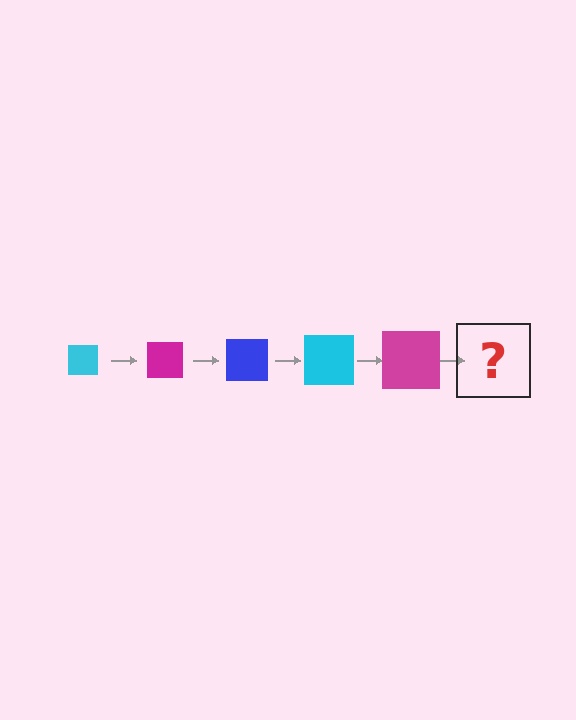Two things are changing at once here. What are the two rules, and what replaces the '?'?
The two rules are that the square grows larger each step and the color cycles through cyan, magenta, and blue. The '?' should be a blue square, larger than the previous one.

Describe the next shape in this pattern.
It should be a blue square, larger than the previous one.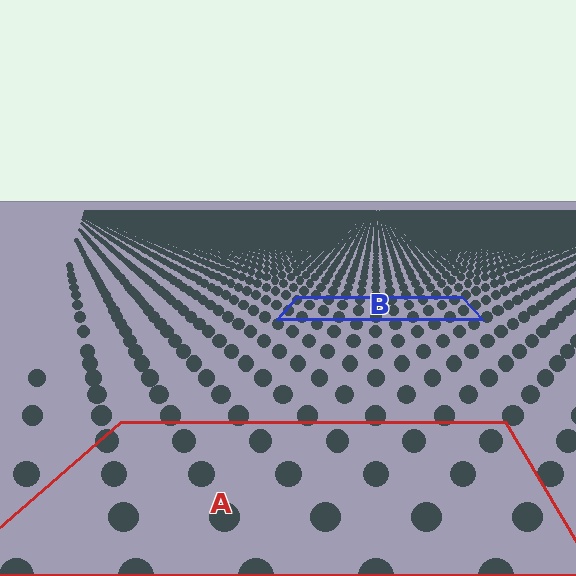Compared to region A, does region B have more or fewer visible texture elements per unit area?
Region B has more texture elements per unit area — they are packed more densely because it is farther away.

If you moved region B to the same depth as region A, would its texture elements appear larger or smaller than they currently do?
They would appear larger. At a closer depth, the same texture elements are projected at a bigger on-screen size.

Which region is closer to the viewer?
Region A is closer. The texture elements there are larger and more spread out.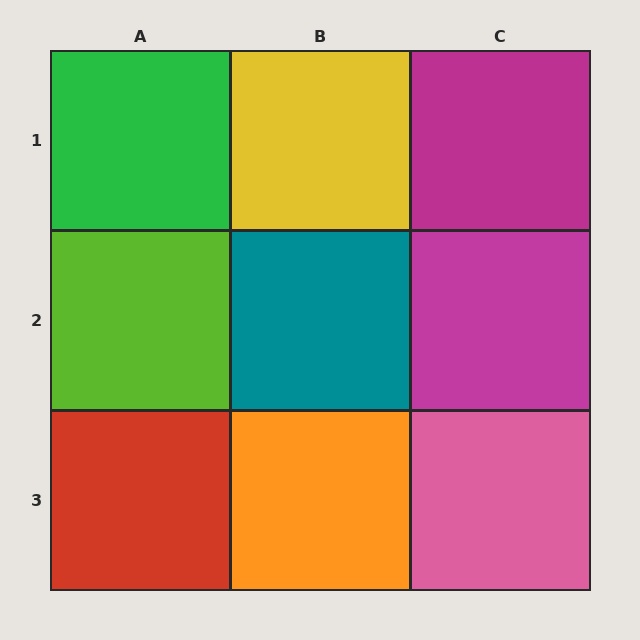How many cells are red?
1 cell is red.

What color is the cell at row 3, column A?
Red.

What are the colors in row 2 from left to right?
Lime, teal, magenta.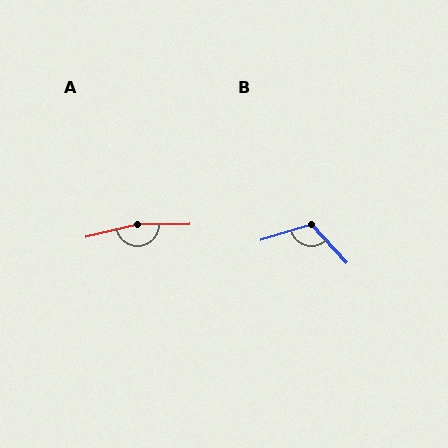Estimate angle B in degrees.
Approximately 116 degrees.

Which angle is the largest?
A, at approximately 167 degrees.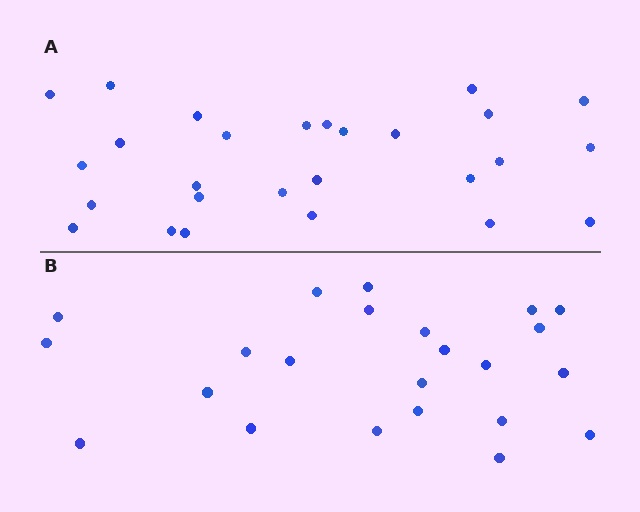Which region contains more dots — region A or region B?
Region A (the top region) has more dots.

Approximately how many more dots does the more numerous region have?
Region A has about 4 more dots than region B.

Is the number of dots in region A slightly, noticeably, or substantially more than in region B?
Region A has only slightly more — the two regions are fairly close. The ratio is roughly 1.2 to 1.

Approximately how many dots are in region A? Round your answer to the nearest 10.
About 30 dots. (The exact count is 27, which rounds to 30.)